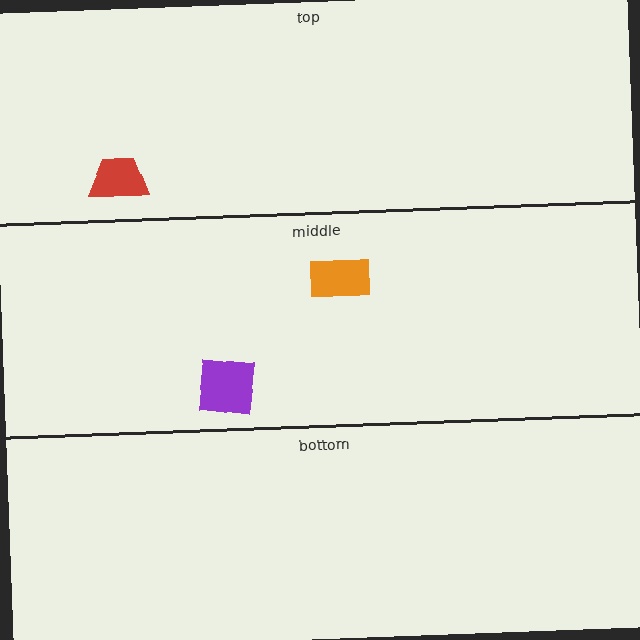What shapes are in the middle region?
The purple square, the orange rectangle.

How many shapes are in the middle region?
2.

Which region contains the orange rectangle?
The middle region.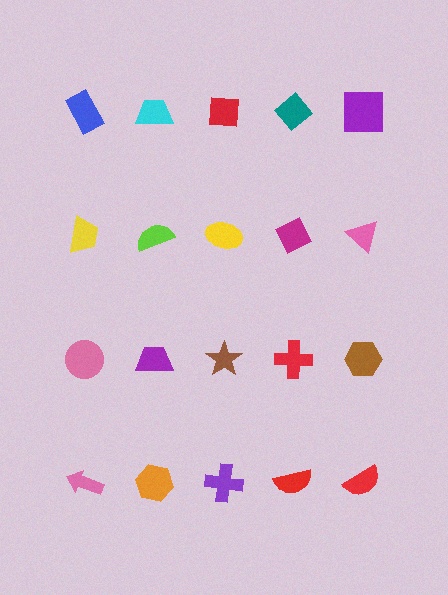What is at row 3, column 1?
A pink circle.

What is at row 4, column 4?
A red semicircle.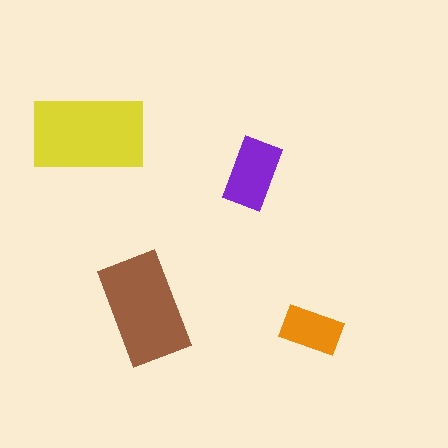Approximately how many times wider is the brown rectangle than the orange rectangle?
About 2 times wider.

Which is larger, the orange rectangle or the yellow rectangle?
The yellow one.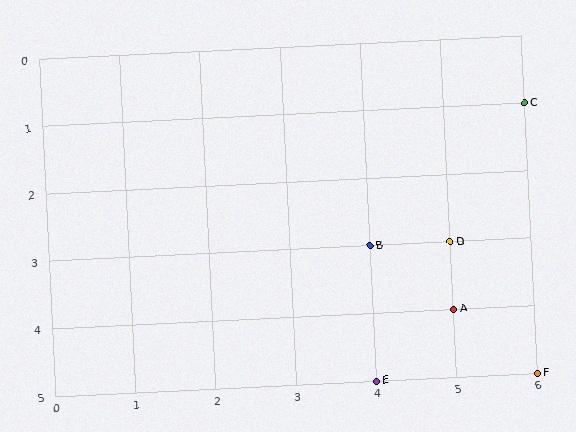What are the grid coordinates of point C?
Point C is at grid coordinates (6, 1).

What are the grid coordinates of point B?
Point B is at grid coordinates (4, 3).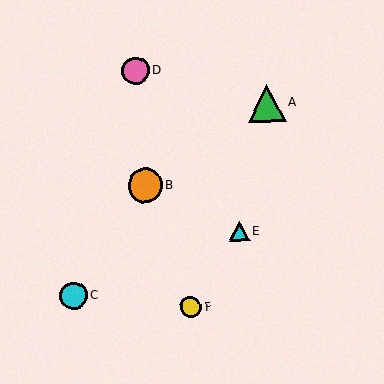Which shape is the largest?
The green triangle (labeled A) is the largest.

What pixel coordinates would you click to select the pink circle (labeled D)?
Click at (135, 71) to select the pink circle D.